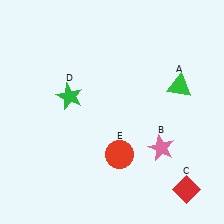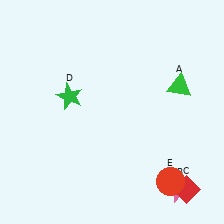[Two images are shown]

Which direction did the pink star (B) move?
The pink star (B) moved down.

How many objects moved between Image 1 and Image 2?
2 objects moved between the two images.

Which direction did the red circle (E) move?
The red circle (E) moved right.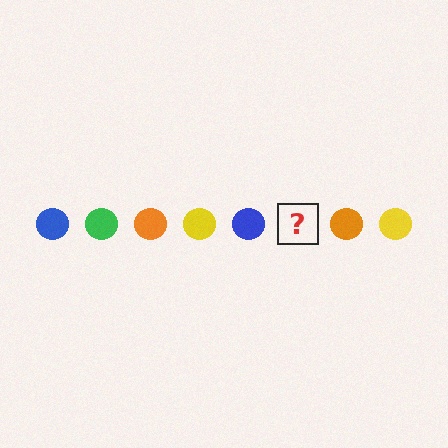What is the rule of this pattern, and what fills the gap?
The rule is that the pattern cycles through blue, green, orange, yellow circles. The gap should be filled with a green circle.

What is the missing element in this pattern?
The missing element is a green circle.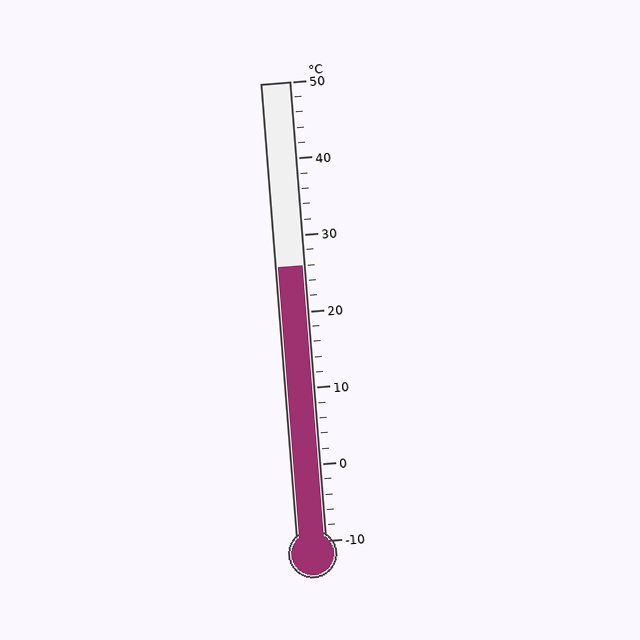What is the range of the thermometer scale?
The thermometer scale ranges from -10°C to 50°C.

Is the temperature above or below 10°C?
The temperature is above 10°C.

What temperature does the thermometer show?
The thermometer shows approximately 26°C.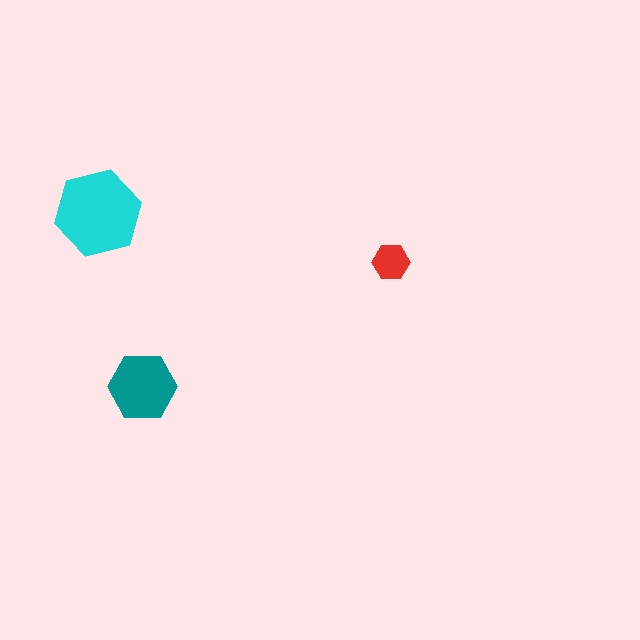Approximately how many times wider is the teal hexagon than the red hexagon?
About 2 times wider.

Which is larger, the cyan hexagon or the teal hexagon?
The cyan one.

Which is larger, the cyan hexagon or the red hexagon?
The cyan one.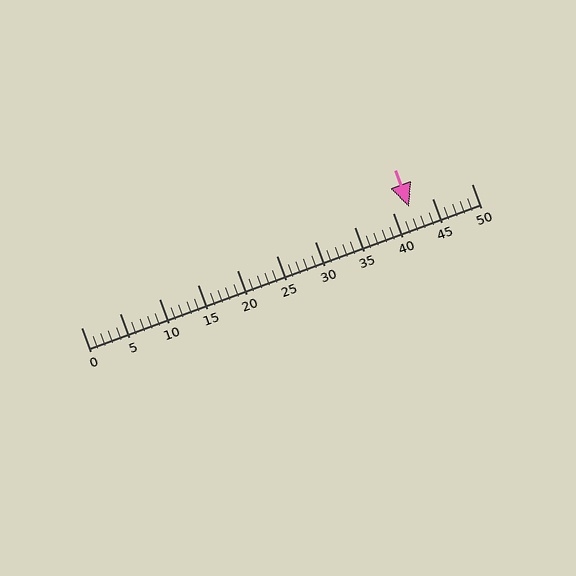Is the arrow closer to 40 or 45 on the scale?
The arrow is closer to 40.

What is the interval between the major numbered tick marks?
The major tick marks are spaced 5 units apart.